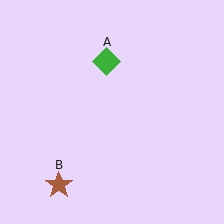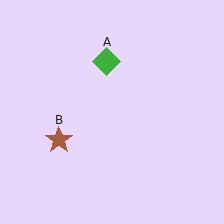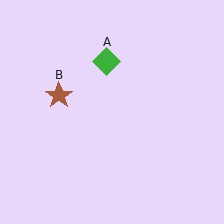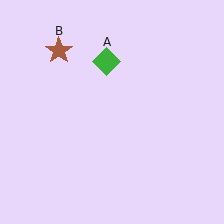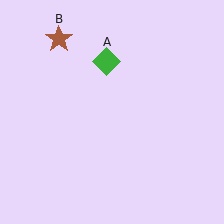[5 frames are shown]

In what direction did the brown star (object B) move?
The brown star (object B) moved up.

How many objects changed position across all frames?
1 object changed position: brown star (object B).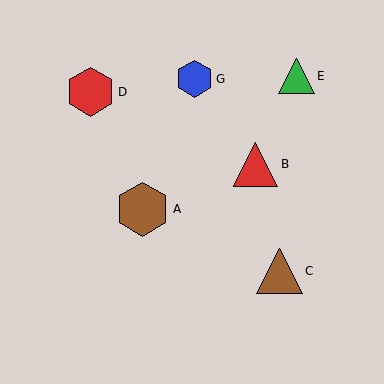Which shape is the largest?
The brown hexagon (labeled A) is the largest.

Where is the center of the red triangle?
The center of the red triangle is at (256, 164).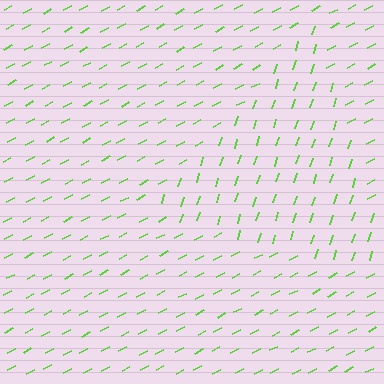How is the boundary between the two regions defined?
The boundary is defined purely by a change in line orientation (approximately 45 degrees difference). All lines are the same color and thickness.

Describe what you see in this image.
The image is filled with small lime line segments. A triangle region in the image has lines oriented differently from the surrounding lines, creating a visible texture boundary.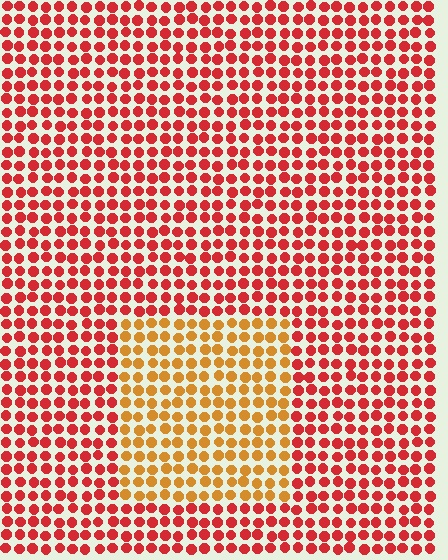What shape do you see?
I see a rectangle.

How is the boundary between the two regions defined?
The boundary is defined purely by a slight shift in hue (about 38 degrees). Spacing, size, and orientation are identical on both sides.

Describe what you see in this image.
The image is filled with small red elements in a uniform arrangement. A rectangle-shaped region is visible where the elements are tinted to a slightly different hue, forming a subtle color boundary.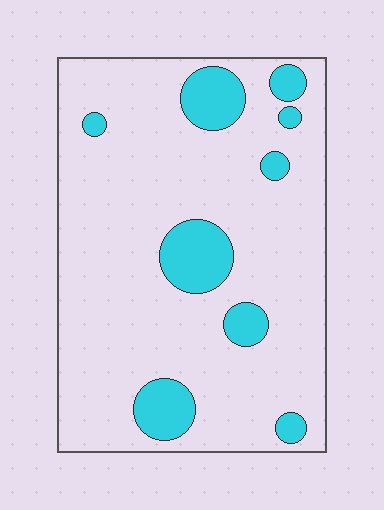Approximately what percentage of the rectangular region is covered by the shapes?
Approximately 15%.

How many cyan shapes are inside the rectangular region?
9.